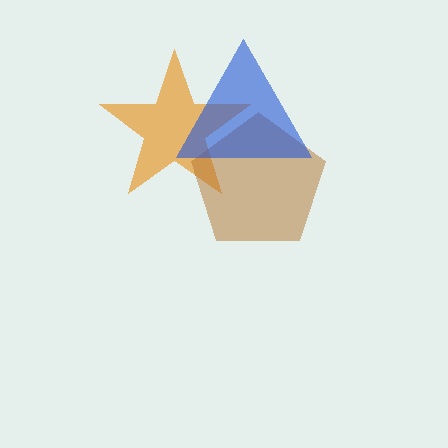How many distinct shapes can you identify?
There are 3 distinct shapes: an orange star, a brown pentagon, a blue triangle.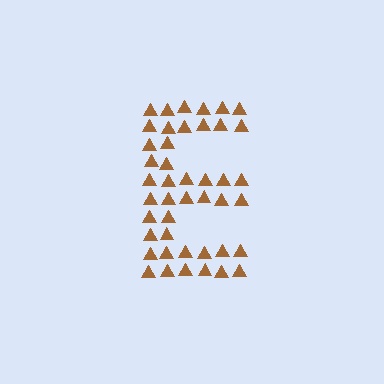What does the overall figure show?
The overall figure shows the letter E.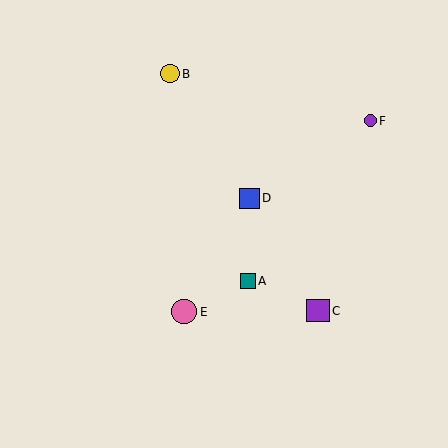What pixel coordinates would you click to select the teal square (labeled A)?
Click at (248, 281) to select the teal square A.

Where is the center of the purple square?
The center of the purple square is at (318, 311).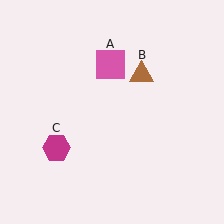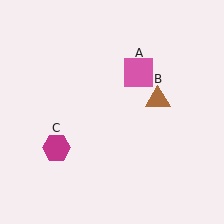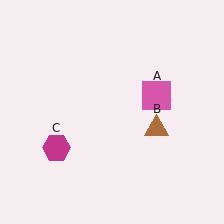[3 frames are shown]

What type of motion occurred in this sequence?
The pink square (object A), brown triangle (object B) rotated clockwise around the center of the scene.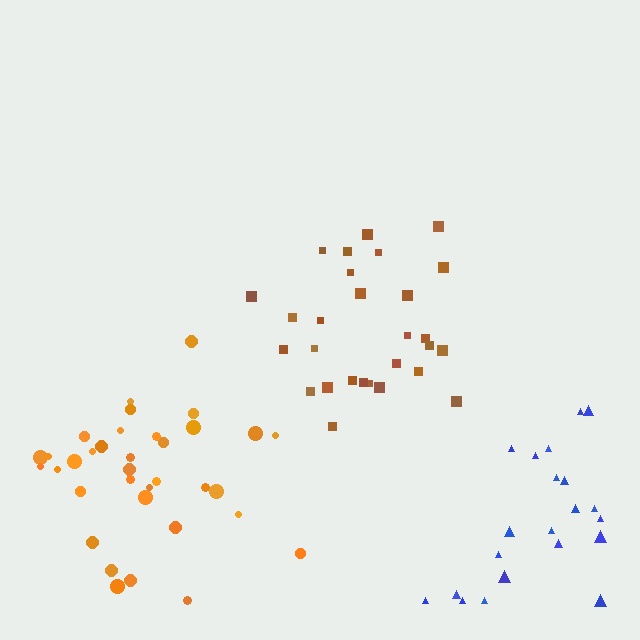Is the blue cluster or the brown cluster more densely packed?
Brown.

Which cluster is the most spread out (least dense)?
Blue.